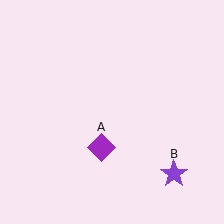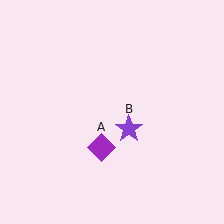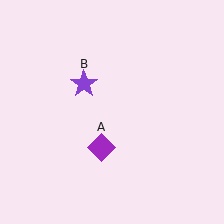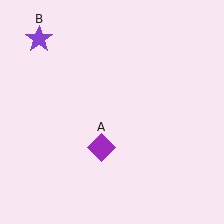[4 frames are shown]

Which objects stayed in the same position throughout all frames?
Purple diamond (object A) remained stationary.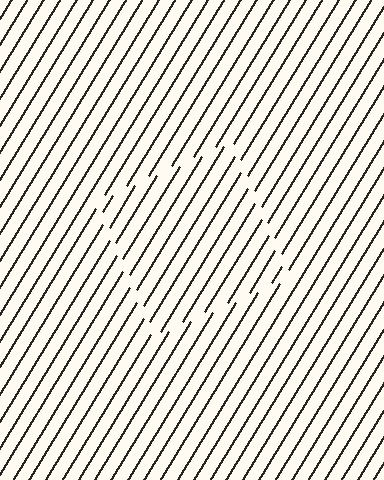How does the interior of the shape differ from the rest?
The interior of the shape contains the same grating, shifted by half a period — the contour is defined by the phase discontinuity where line-ends from the inner and outer gratings abut.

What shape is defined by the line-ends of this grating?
An illusory square. The interior of the shape contains the same grating, shifted by half a period — the contour is defined by the phase discontinuity where line-ends from the inner and outer gratings abut.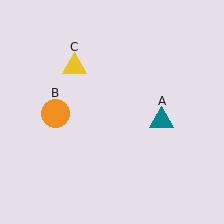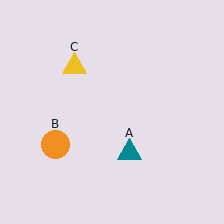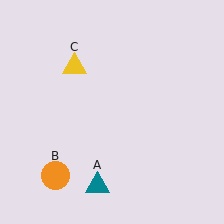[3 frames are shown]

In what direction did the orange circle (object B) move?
The orange circle (object B) moved down.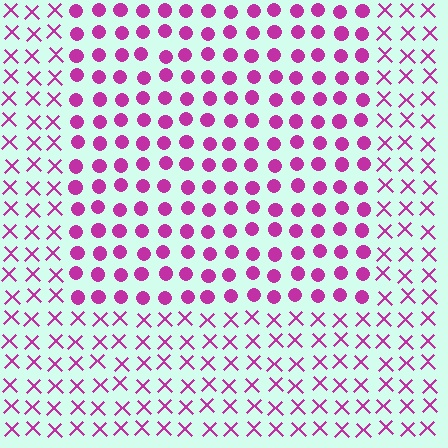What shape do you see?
I see a rectangle.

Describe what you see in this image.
The image is filled with small magenta elements arranged in a uniform grid. A rectangle-shaped region contains circles, while the surrounding area contains X marks. The boundary is defined purely by the change in element shape.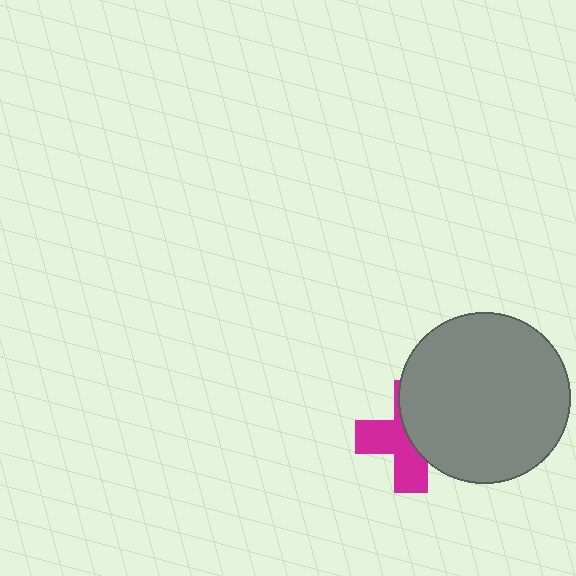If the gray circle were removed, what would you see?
You would see the complete magenta cross.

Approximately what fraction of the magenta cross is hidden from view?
Roughly 49% of the magenta cross is hidden behind the gray circle.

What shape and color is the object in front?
The object in front is a gray circle.